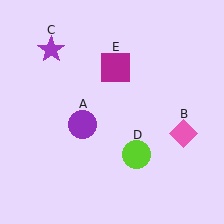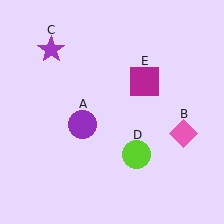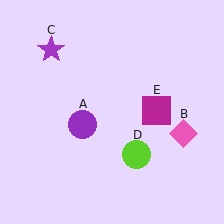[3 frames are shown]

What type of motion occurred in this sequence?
The magenta square (object E) rotated clockwise around the center of the scene.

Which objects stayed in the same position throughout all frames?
Purple circle (object A) and pink diamond (object B) and purple star (object C) and lime circle (object D) remained stationary.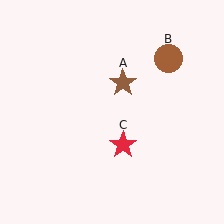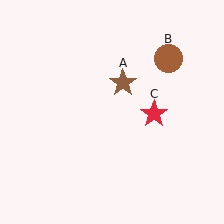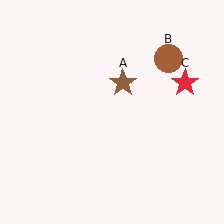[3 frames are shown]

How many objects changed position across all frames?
1 object changed position: red star (object C).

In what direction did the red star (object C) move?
The red star (object C) moved up and to the right.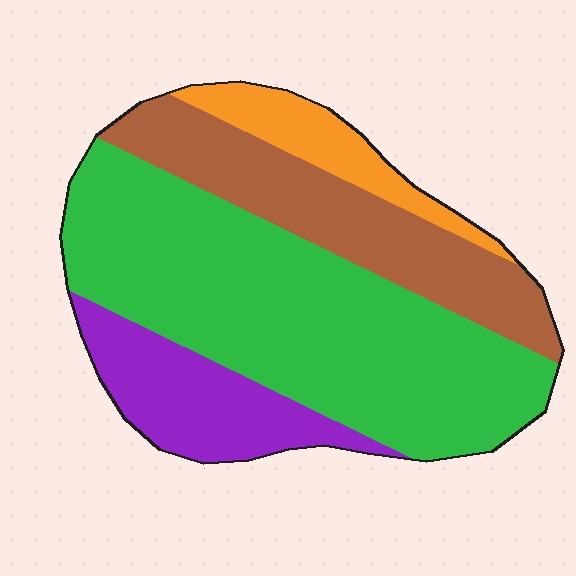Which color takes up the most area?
Green, at roughly 50%.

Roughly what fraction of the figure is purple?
Purple takes up about one sixth (1/6) of the figure.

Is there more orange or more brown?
Brown.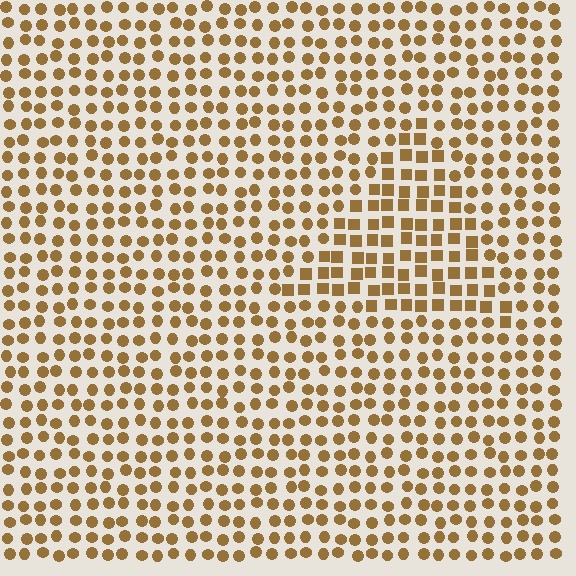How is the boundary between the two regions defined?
The boundary is defined by a change in element shape: squares inside vs. circles outside. All elements share the same color and spacing.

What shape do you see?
I see a triangle.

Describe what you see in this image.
The image is filled with small brown elements arranged in a uniform grid. A triangle-shaped region contains squares, while the surrounding area contains circles. The boundary is defined purely by the change in element shape.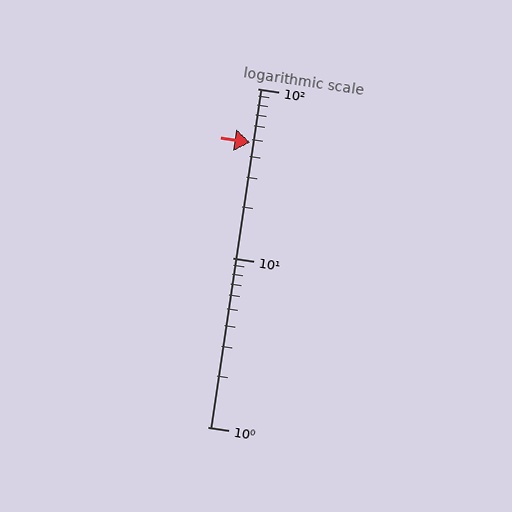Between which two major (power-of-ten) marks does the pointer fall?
The pointer is between 10 and 100.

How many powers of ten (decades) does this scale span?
The scale spans 2 decades, from 1 to 100.